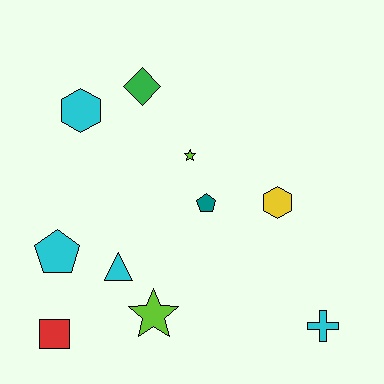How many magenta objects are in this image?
There are no magenta objects.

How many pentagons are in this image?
There are 2 pentagons.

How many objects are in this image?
There are 10 objects.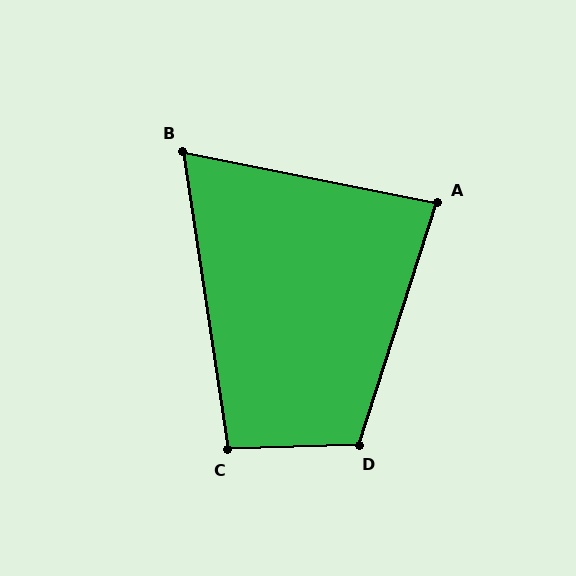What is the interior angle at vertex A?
Approximately 83 degrees (acute).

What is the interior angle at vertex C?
Approximately 97 degrees (obtuse).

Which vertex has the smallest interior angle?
B, at approximately 70 degrees.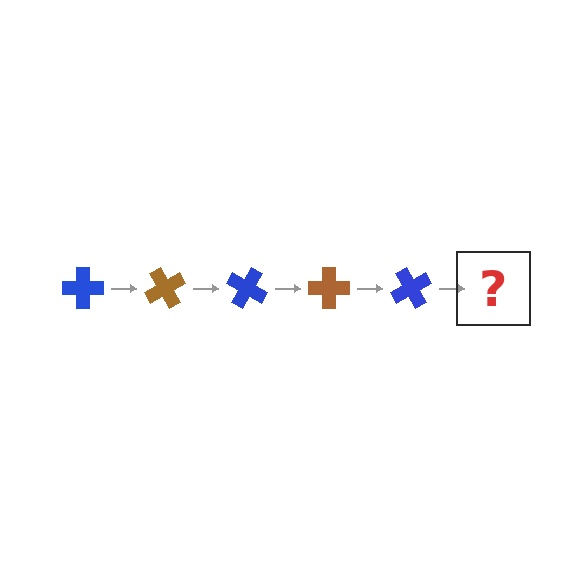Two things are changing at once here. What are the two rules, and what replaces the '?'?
The two rules are that it rotates 60 degrees each step and the color cycles through blue and brown. The '?' should be a brown cross, rotated 300 degrees from the start.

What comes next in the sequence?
The next element should be a brown cross, rotated 300 degrees from the start.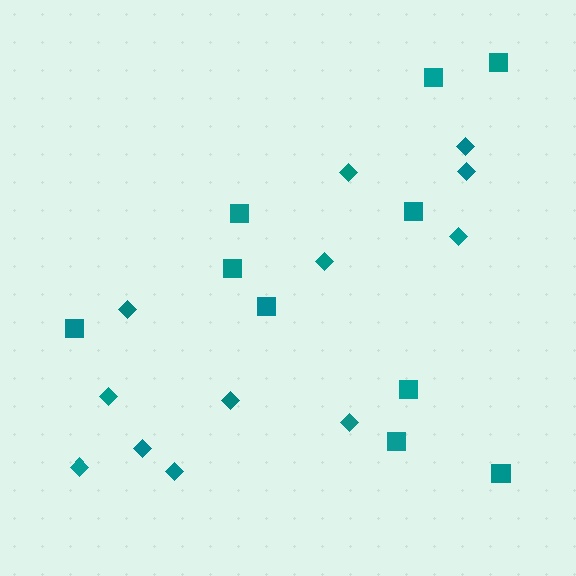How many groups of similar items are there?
There are 2 groups: one group of squares (10) and one group of diamonds (12).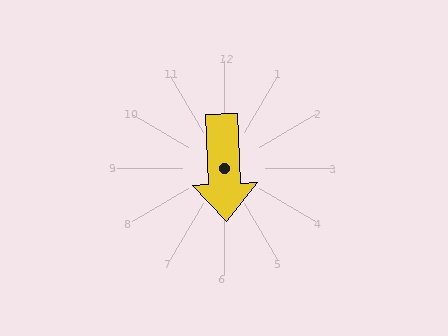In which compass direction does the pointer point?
South.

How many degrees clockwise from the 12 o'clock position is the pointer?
Approximately 177 degrees.